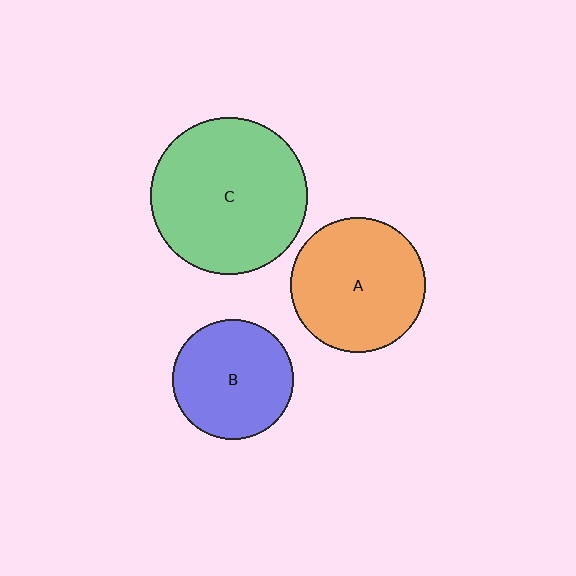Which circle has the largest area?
Circle C (green).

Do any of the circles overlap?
No, none of the circles overlap.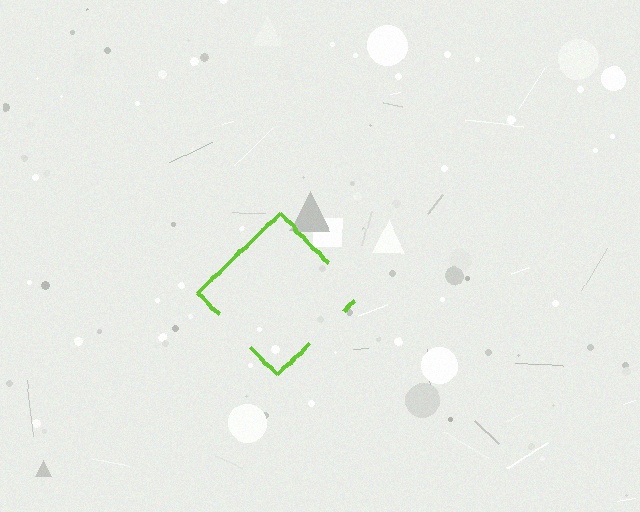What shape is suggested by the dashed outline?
The dashed outline suggests a diamond.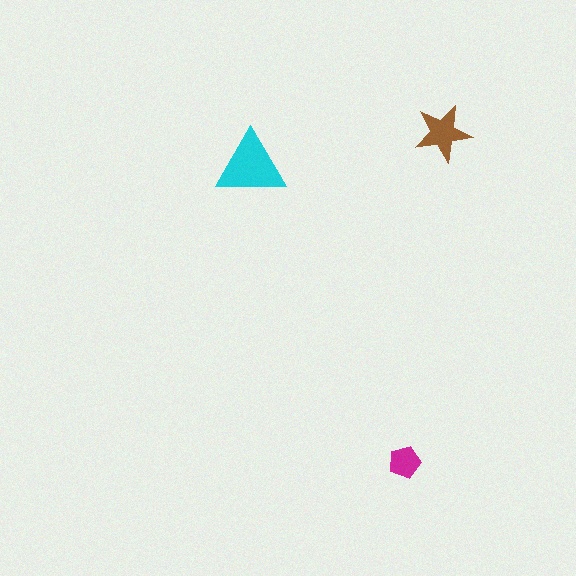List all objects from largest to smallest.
The cyan triangle, the brown star, the magenta pentagon.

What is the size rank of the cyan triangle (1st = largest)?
1st.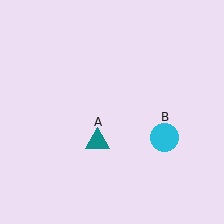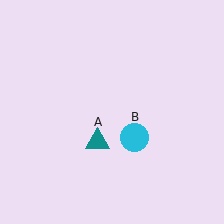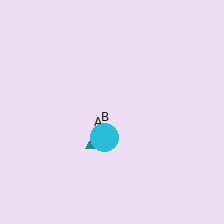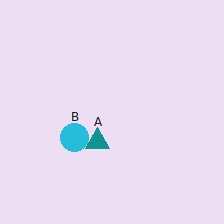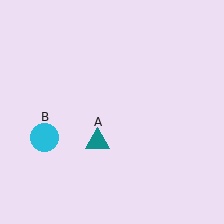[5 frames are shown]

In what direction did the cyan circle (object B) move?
The cyan circle (object B) moved left.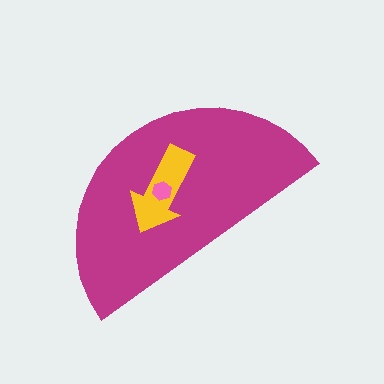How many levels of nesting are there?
3.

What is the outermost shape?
The magenta semicircle.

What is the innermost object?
The pink hexagon.